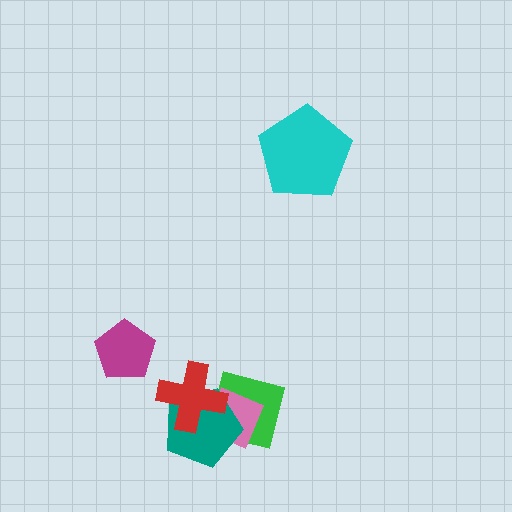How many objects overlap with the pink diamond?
3 objects overlap with the pink diamond.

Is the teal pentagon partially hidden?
Yes, it is partially covered by another shape.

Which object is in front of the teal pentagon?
The red cross is in front of the teal pentagon.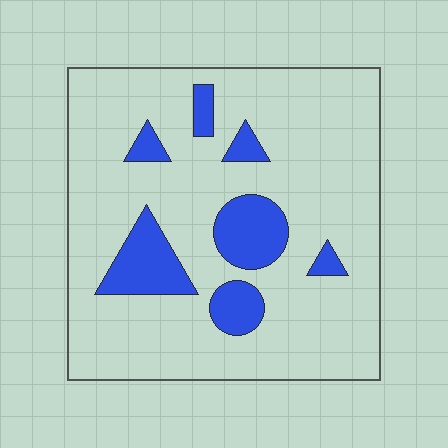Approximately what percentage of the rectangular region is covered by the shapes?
Approximately 15%.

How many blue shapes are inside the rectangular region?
7.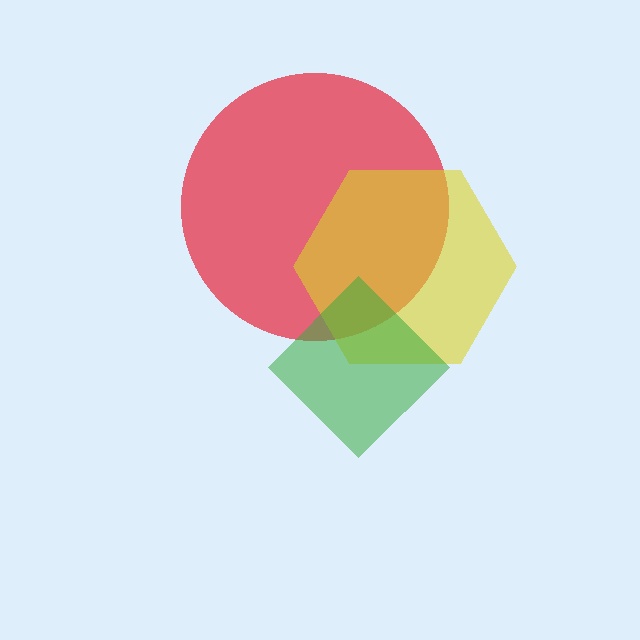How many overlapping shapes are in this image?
There are 3 overlapping shapes in the image.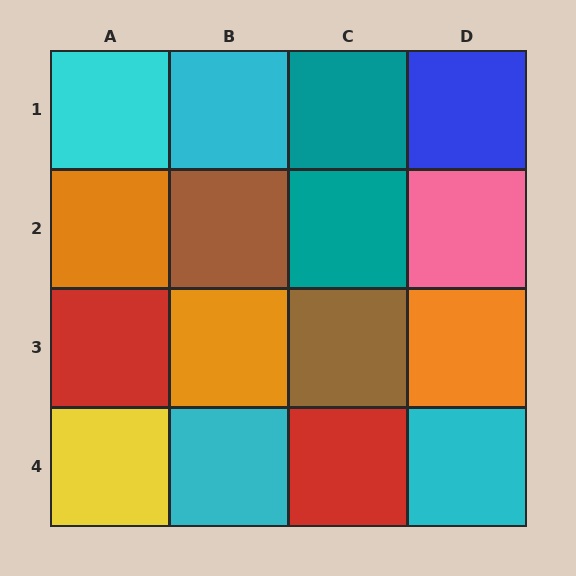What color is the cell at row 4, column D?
Cyan.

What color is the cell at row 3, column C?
Brown.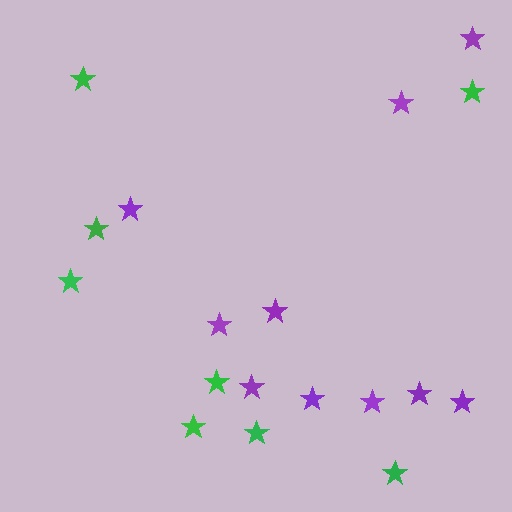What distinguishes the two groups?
There are 2 groups: one group of green stars (8) and one group of purple stars (10).